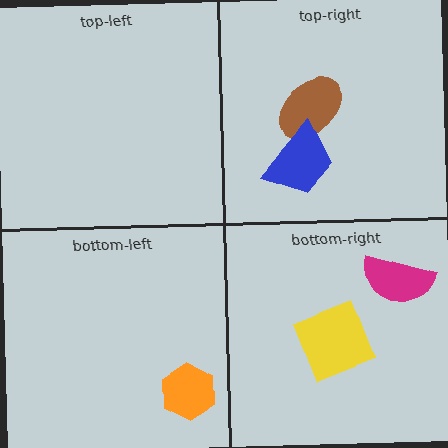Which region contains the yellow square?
The bottom-right region.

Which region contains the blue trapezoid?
The top-right region.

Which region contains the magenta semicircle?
The bottom-right region.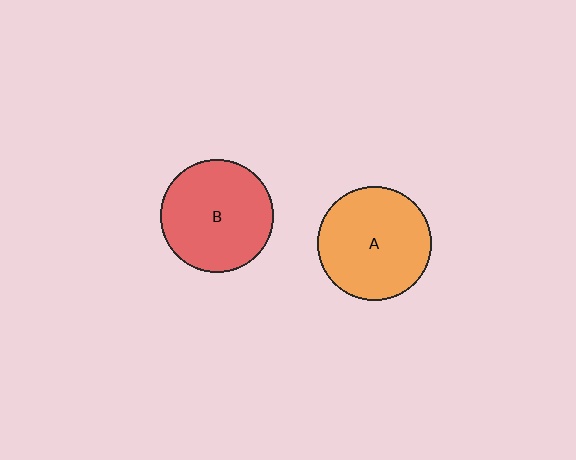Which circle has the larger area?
Circle A (orange).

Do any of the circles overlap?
No, none of the circles overlap.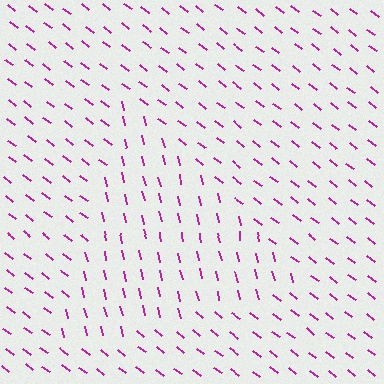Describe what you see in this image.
The image is filled with small magenta line segments. A triangle region in the image has lines oriented differently from the surrounding lines, creating a visible texture boundary.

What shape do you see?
I see a triangle.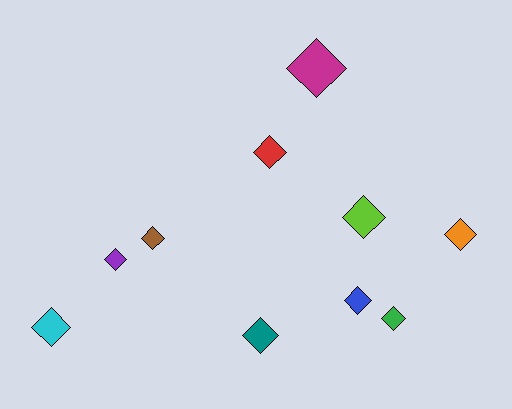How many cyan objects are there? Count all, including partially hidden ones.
There is 1 cyan object.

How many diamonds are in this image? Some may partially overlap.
There are 10 diamonds.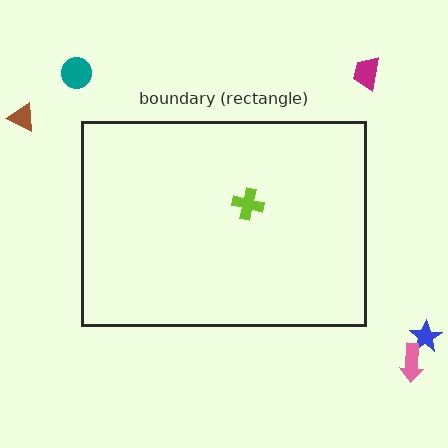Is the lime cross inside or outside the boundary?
Inside.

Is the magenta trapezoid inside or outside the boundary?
Outside.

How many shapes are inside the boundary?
1 inside, 5 outside.